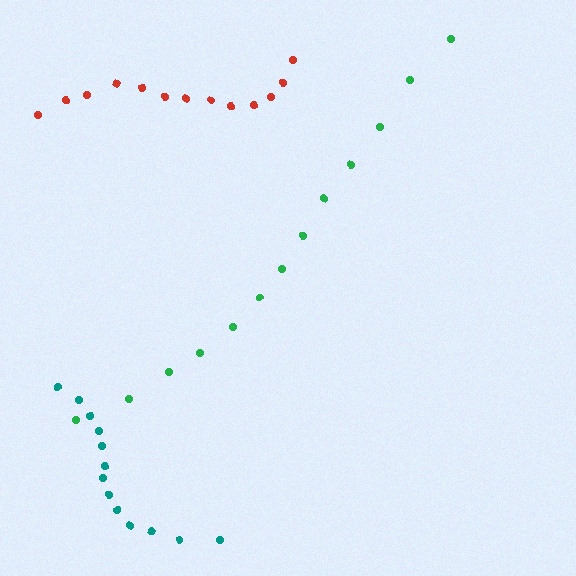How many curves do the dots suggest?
There are 3 distinct paths.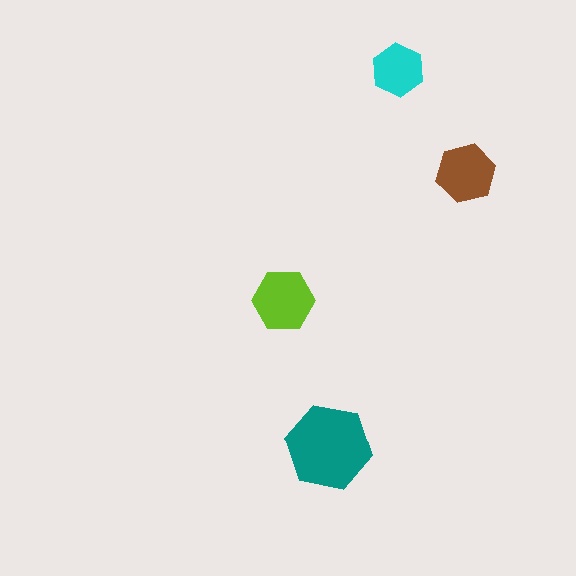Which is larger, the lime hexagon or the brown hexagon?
The lime one.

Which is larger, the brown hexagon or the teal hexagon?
The teal one.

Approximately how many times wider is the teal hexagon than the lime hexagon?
About 1.5 times wider.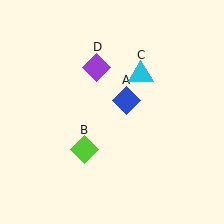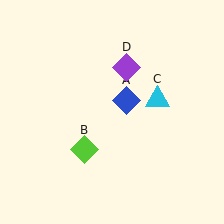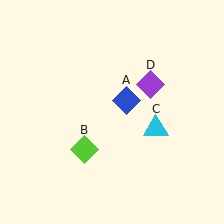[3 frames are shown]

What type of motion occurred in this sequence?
The cyan triangle (object C), purple diamond (object D) rotated clockwise around the center of the scene.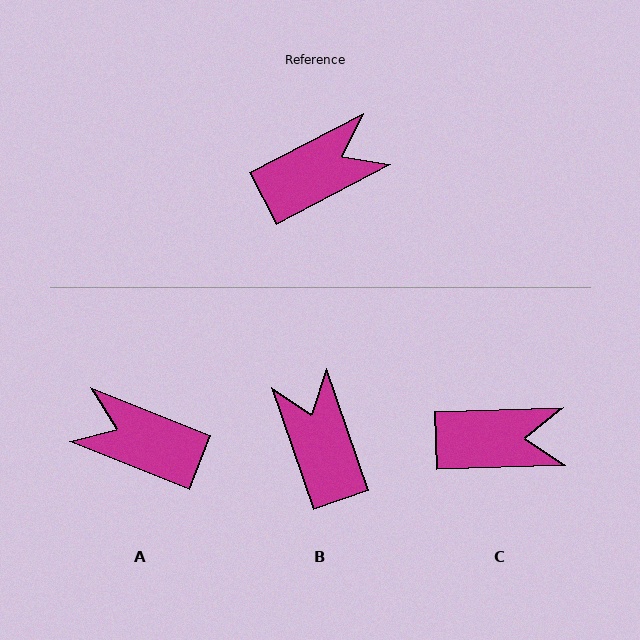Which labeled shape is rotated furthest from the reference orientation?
A, about 131 degrees away.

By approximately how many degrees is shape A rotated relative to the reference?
Approximately 131 degrees counter-clockwise.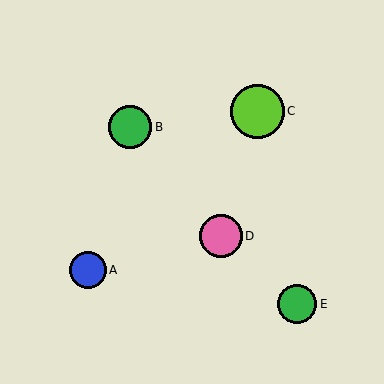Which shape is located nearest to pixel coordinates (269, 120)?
The lime circle (labeled C) at (257, 112) is nearest to that location.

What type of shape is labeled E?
Shape E is a green circle.